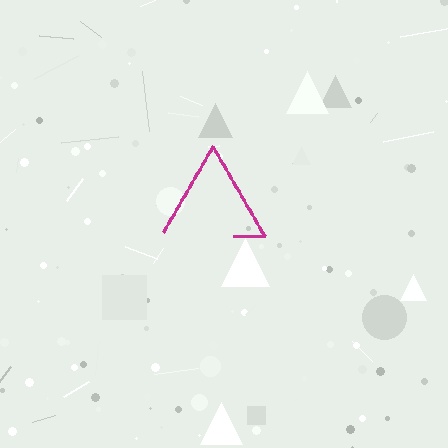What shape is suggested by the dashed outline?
The dashed outline suggests a triangle.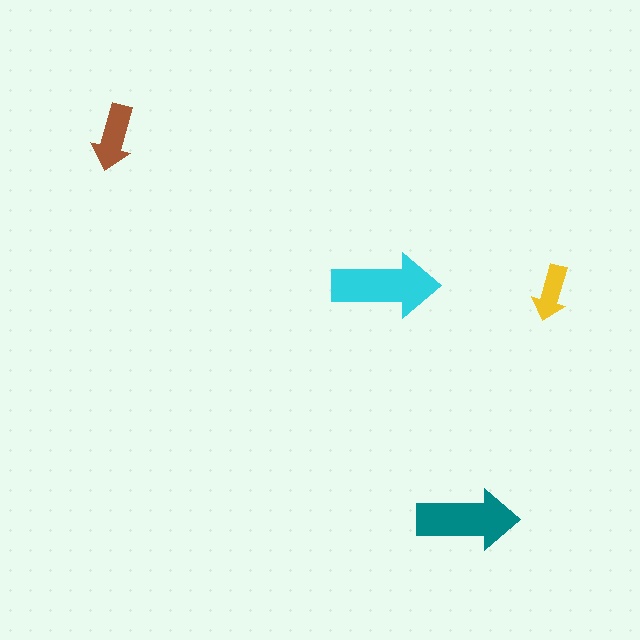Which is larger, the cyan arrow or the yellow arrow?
The cyan one.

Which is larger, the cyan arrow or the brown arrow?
The cyan one.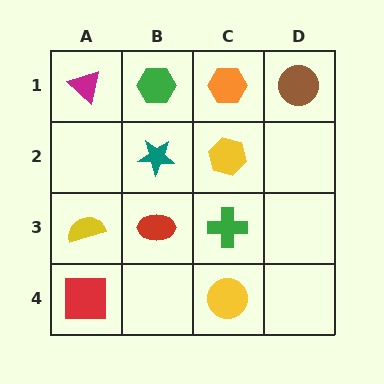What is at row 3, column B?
A red ellipse.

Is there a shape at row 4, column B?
No, that cell is empty.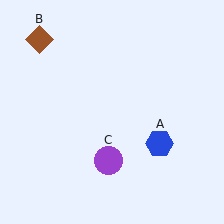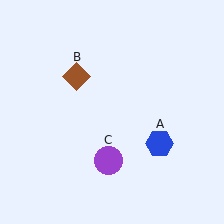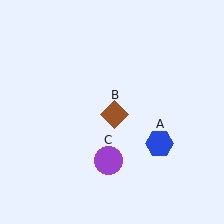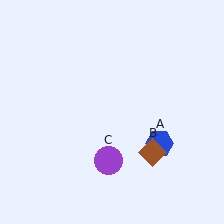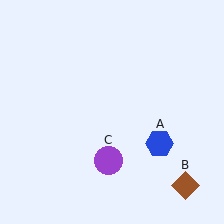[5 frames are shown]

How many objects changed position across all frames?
1 object changed position: brown diamond (object B).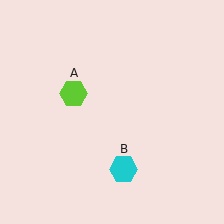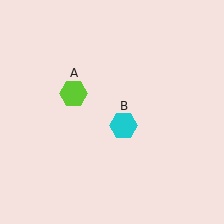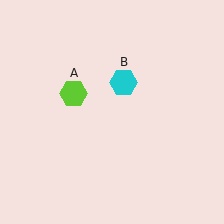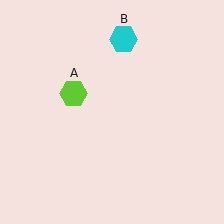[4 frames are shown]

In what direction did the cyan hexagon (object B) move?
The cyan hexagon (object B) moved up.